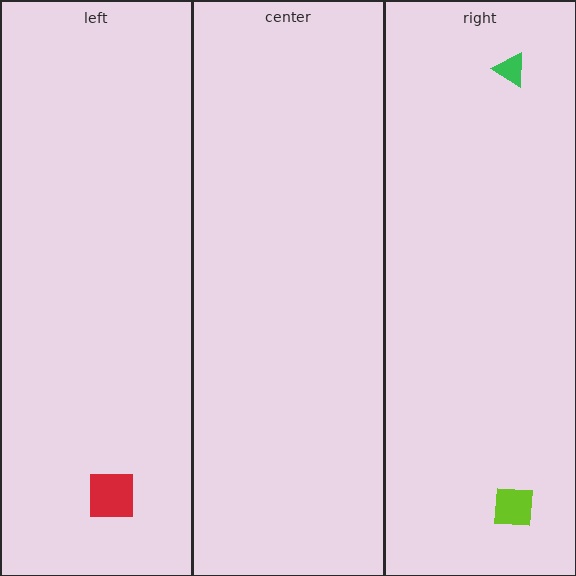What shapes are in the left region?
The red square.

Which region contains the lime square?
The right region.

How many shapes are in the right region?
2.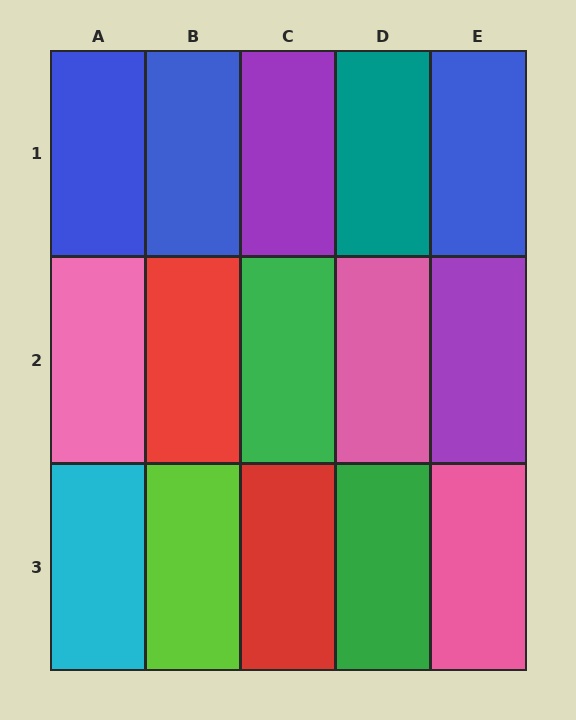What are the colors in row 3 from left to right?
Cyan, lime, red, green, pink.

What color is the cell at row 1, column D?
Teal.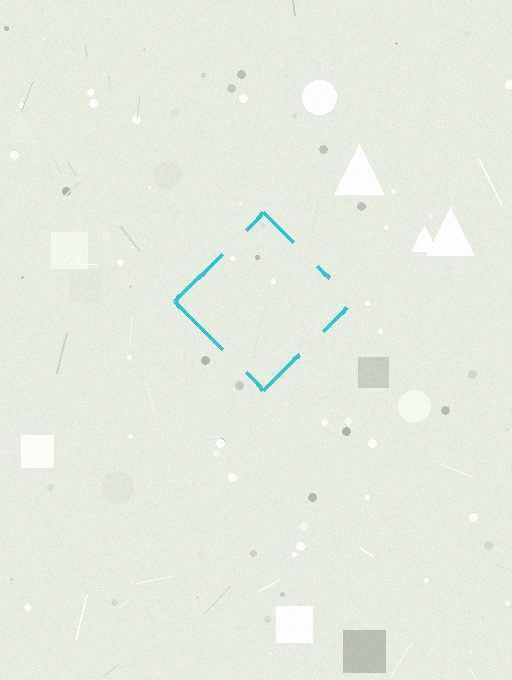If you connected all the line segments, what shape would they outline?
They would outline a diamond.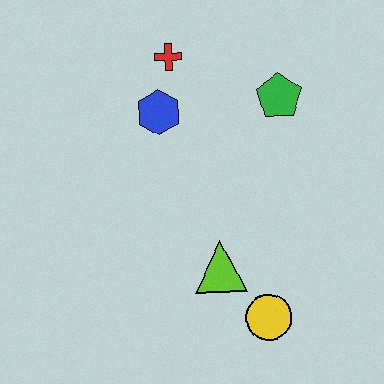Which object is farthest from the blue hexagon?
The yellow circle is farthest from the blue hexagon.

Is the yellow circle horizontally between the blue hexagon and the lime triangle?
No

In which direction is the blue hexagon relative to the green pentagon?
The blue hexagon is to the left of the green pentagon.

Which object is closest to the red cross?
The blue hexagon is closest to the red cross.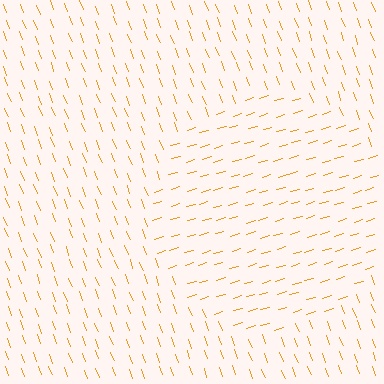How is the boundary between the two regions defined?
The boundary is defined purely by a change in line orientation (approximately 86 degrees difference). All lines are the same color and thickness.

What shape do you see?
I see a circle.